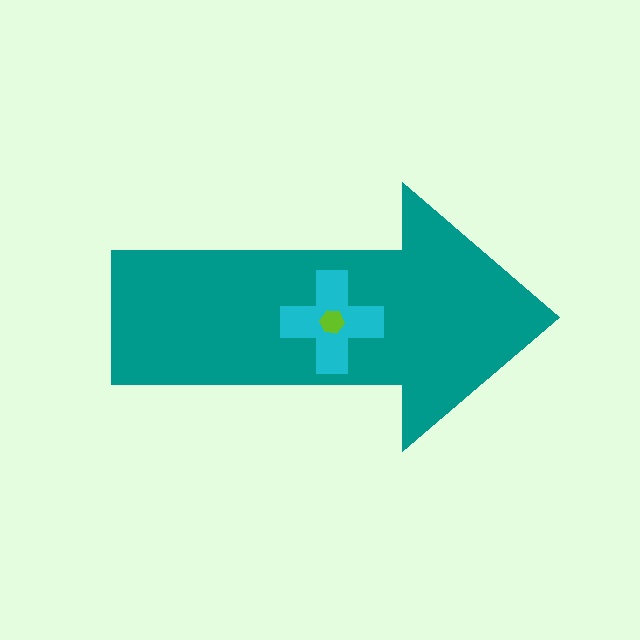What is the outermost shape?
The teal arrow.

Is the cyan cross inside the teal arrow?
Yes.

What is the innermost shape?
The lime hexagon.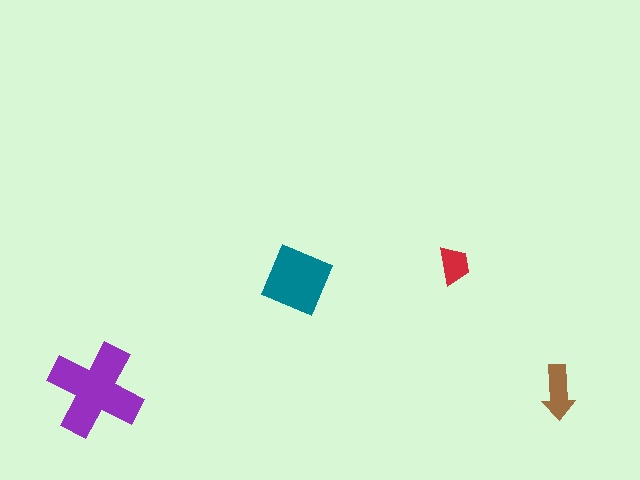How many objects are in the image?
There are 4 objects in the image.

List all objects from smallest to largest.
The red trapezoid, the brown arrow, the teal square, the purple cross.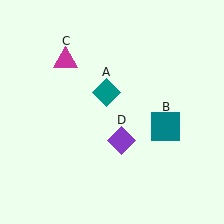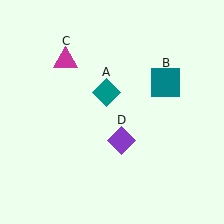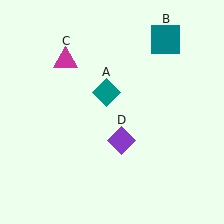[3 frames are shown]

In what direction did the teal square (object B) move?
The teal square (object B) moved up.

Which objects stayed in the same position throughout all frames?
Teal diamond (object A) and magenta triangle (object C) and purple diamond (object D) remained stationary.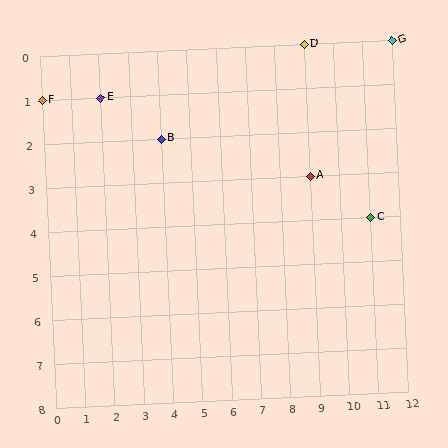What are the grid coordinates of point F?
Point F is at grid coordinates (0, 1).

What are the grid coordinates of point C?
Point C is at grid coordinates (11, 4).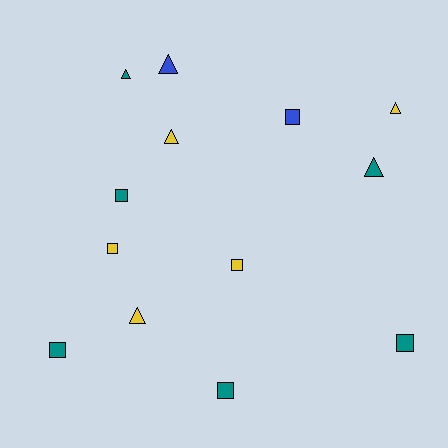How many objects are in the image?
There are 13 objects.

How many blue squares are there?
There is 1 blue square.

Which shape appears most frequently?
Square, with 7 objects.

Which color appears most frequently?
Teal, with 6 objects.